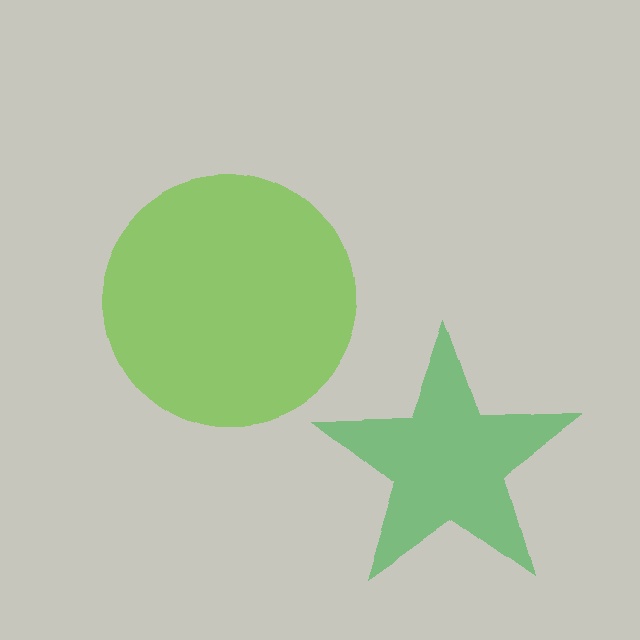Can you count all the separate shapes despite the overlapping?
Yes, there are 2 separate shapes.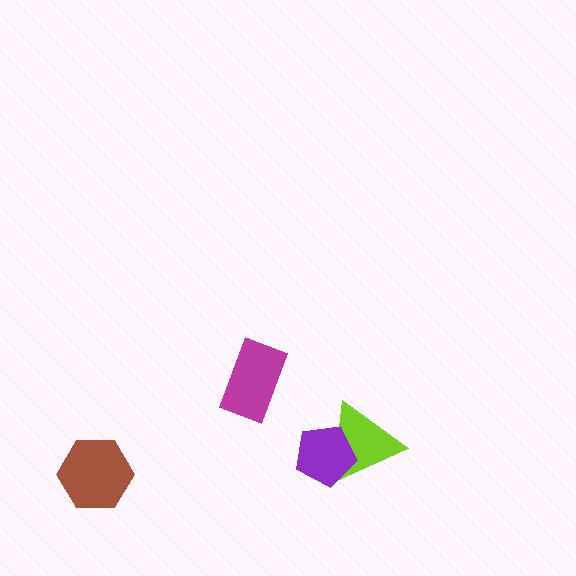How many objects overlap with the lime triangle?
1 object overlaps with the lime triangle.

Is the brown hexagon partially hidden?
No, no other shape covers it.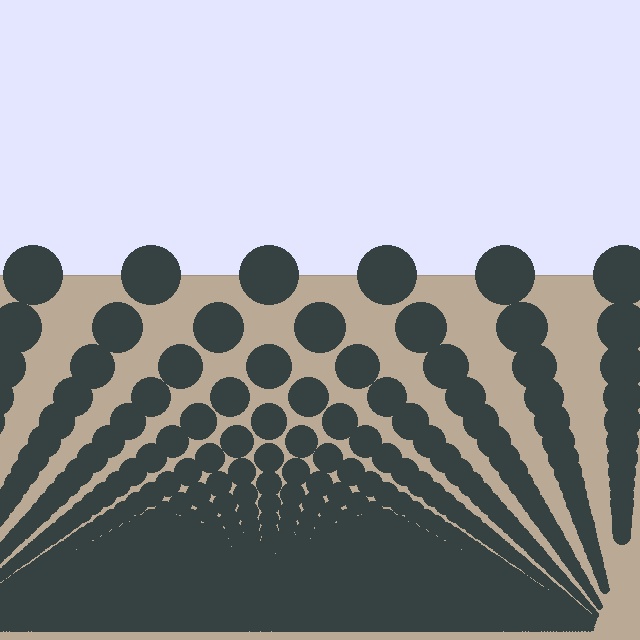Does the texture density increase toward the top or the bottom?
Density increases toward the bottom.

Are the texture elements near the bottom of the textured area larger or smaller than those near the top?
Smaller. The gradient is inverted — elements near the bottom are smaller and denser.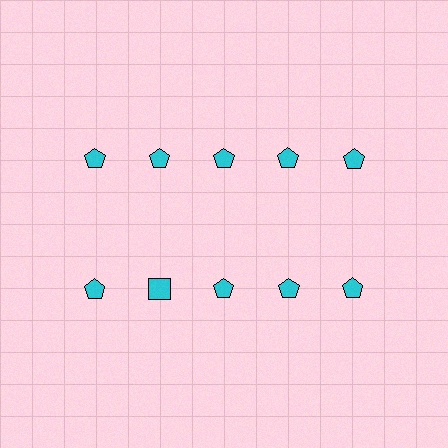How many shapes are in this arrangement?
There are 10 shapes arranged in a grid pattern.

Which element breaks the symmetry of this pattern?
The cyan square in the second row, second from left column breaks the symmetry. All other shapes are cyan pentagons.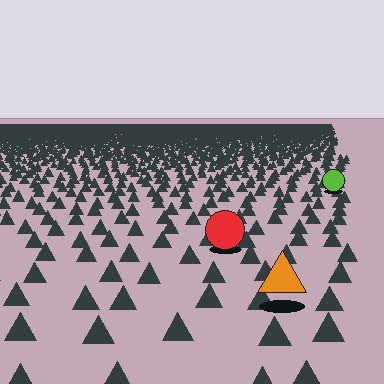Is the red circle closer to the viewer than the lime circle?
Yes. The red circle is closer — you can tell from the texture gradient: the ground texture is coarser near it.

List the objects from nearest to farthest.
From nearest to farthest: the orange triangle, the red circle, the lime circle.